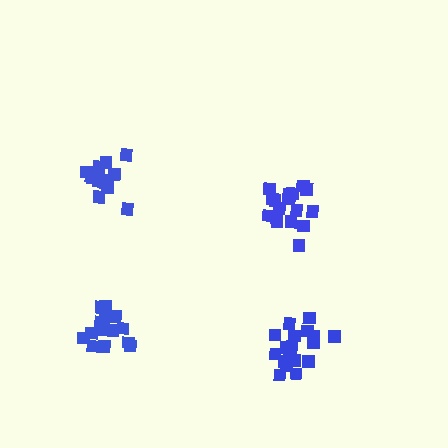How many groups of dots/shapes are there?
There are 4 groups.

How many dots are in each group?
Group 1: 19 dots, Group 2: 15 dots, Group 3: 17 dots, Group 4: 20 dots (71 total).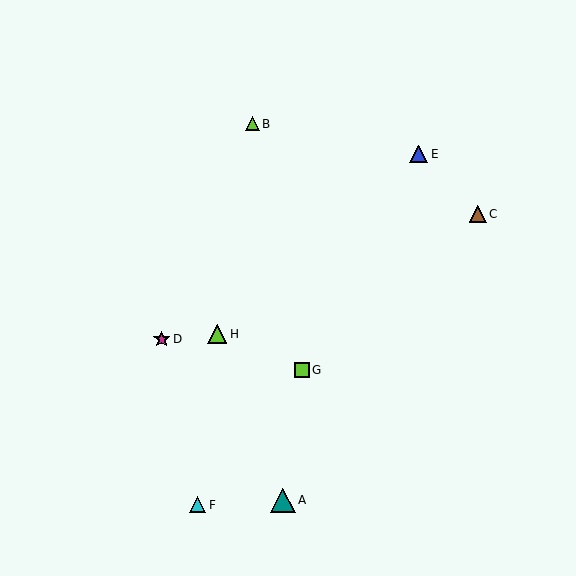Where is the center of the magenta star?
The center of the magenta star is at (162, 339).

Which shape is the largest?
The teal triangle (labeled A) is the largest.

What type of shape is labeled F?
Shape F is a cyan triangle.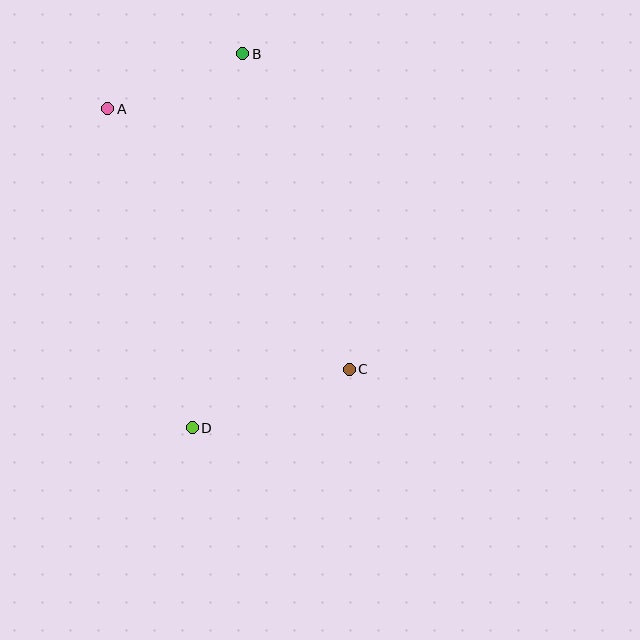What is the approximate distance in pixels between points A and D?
The distance between A and D is approximately 330 pixels.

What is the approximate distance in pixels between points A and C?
The distance between A and C is approximately 355 pixels.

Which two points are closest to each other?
Points A and B are closest to each other.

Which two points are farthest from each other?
Points B and D are farthest from each other.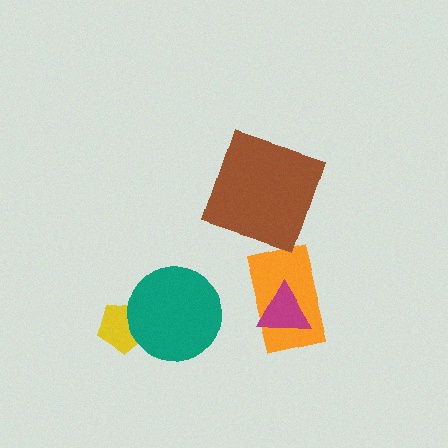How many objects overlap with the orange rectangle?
1 object overlaps with the orange rectangle.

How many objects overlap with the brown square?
0 objects overlap with the brown square.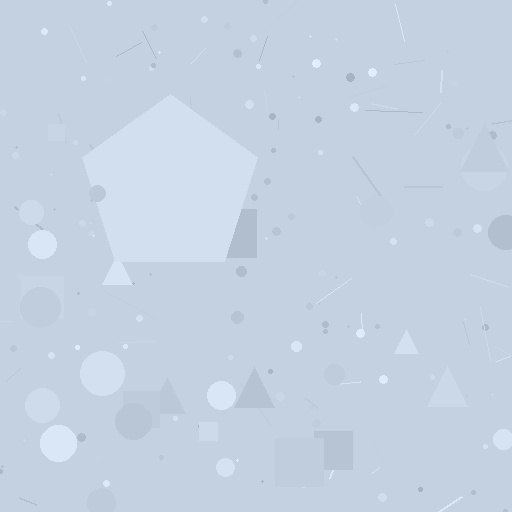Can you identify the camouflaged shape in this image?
The camouflaged shape is a pentagon.